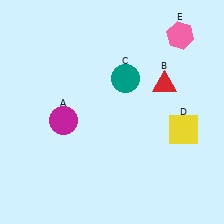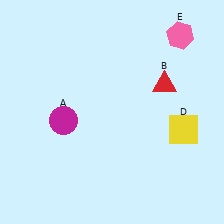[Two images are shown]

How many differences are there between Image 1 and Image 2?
There is 1 difference between the two images.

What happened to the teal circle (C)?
The teal circle (C) was removed in Image 2. It was in the top-right area of Image 1.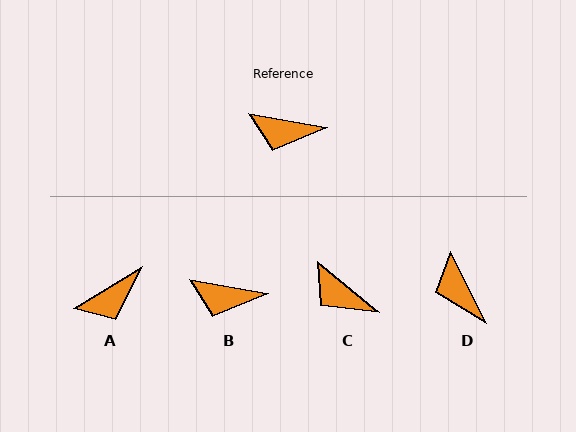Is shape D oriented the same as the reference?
No, it is off by about 53 degrees.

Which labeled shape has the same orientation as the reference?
B.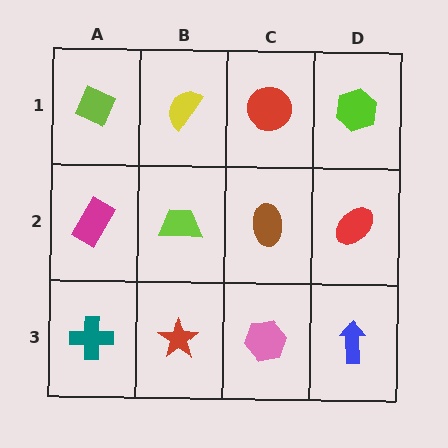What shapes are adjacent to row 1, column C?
A brown ellipse (row 2, column C), a yellow semicircle (row 1, column B), a lime hexagon (row 1, column D).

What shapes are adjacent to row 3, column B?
A lime trapezoid (row 2, column B), a teal cross (row 3, column A), a pink hexagon (row 3, column C).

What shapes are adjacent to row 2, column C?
A red circle (row 1, column C), a pink hexagon (row 3, column C), a lime trapezoid (row 2, column B), a red ellipse (row 2, column D).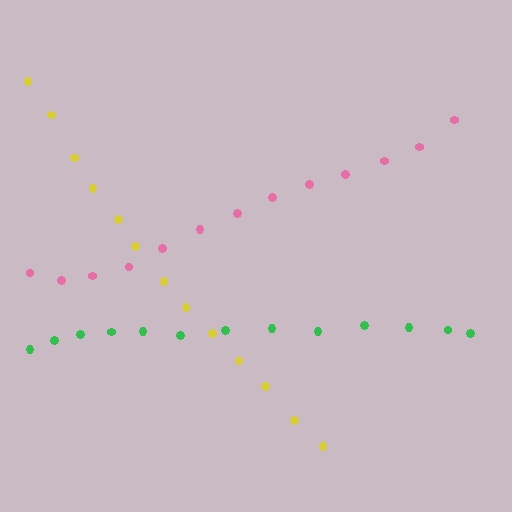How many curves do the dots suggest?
There are 3 distinct paths.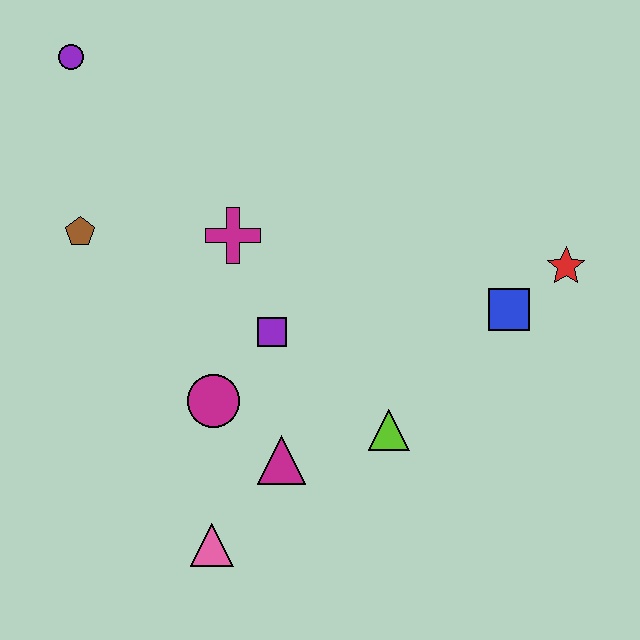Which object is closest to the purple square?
The magenta circle is closest to the purple square.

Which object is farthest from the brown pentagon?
The red star is farthest from the brown pentagon.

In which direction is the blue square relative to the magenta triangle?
The blue square is to the right of the magenta triangle.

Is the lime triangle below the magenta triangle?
No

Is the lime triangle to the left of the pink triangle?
No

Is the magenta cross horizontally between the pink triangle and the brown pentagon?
No